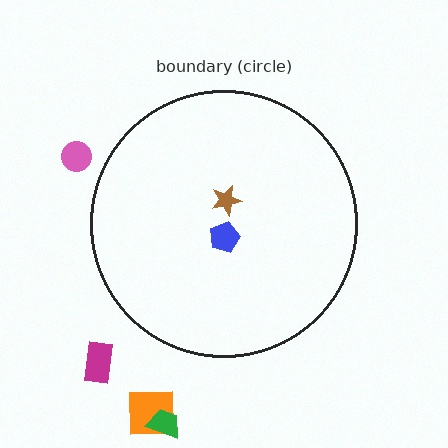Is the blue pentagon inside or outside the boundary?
Inside.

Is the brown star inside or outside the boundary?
Inside.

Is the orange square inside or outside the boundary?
Outside.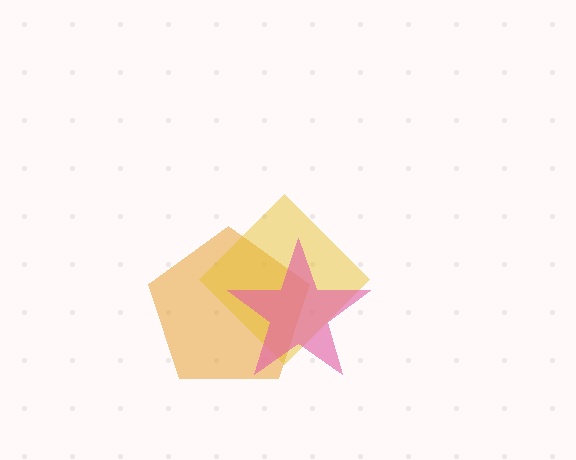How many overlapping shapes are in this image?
There are 3 overlapping shapes in the image.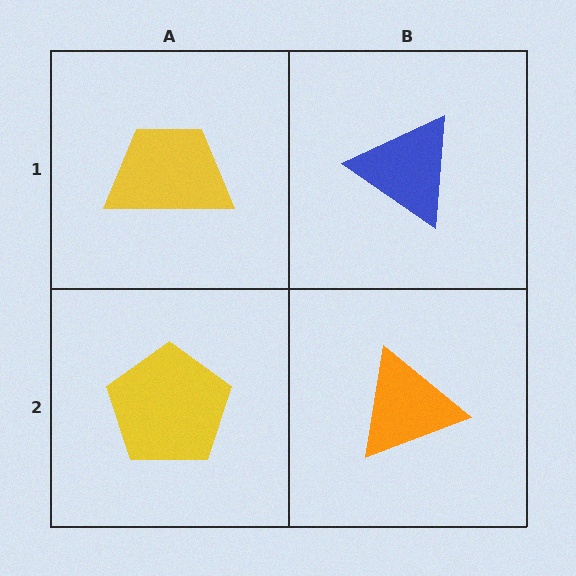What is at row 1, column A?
A yellow trapezoid.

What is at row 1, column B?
A blue triangle.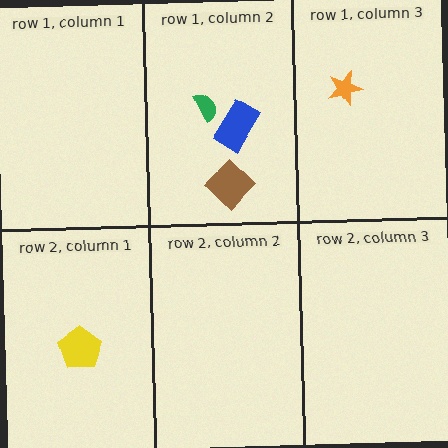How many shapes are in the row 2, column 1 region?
1.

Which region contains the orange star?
The row 1, column 3 region.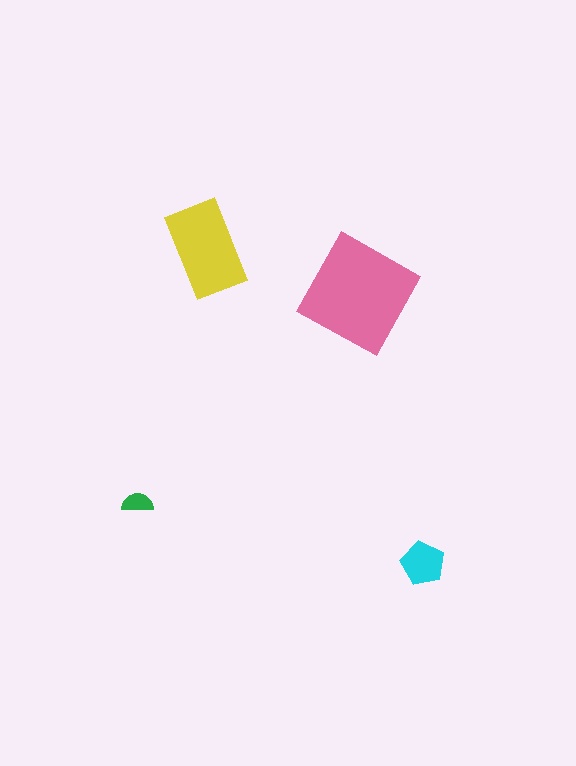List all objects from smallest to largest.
The green semicircle, the cyan pentagon, the yellow rectangle, the pink diamond.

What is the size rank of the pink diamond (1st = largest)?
1st.